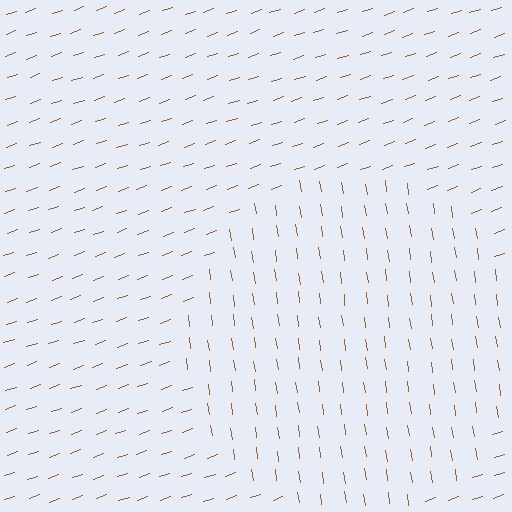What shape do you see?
I see a circle.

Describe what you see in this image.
The image is filled with small brown line segments. A circle region in the image has lines oriented differently from the surrounding lines, creating a visible texture boundary.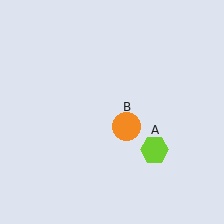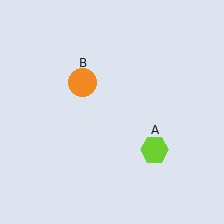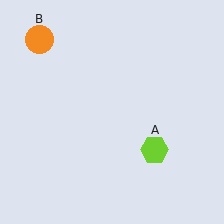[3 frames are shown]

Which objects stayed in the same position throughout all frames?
Lime hexagon (object A) remained stationary.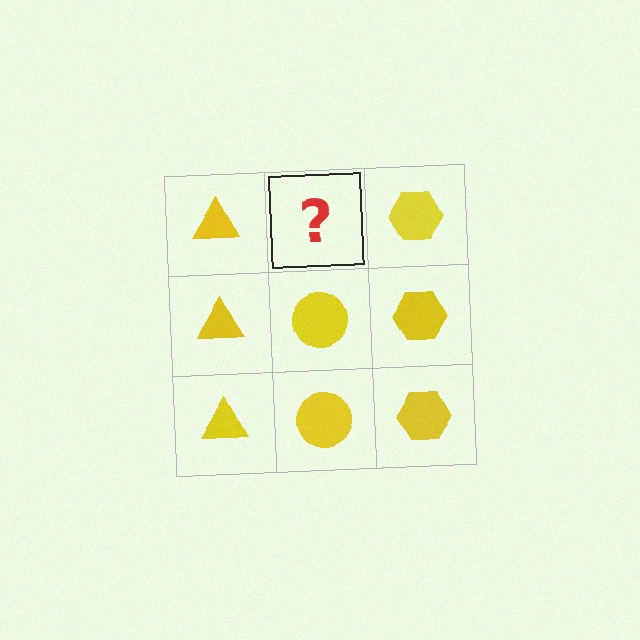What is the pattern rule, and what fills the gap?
The rule is that each column has a consistent shape. The gap should be filled with a yellow circle.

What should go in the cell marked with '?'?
The missing cell should contain a yellow circle.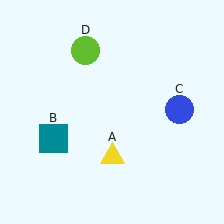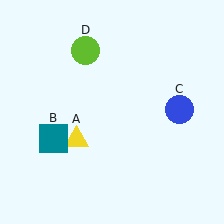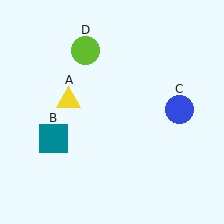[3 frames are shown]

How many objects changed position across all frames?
1 object changed position: yellow triangle (object A).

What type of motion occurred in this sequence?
The yellow triangle (object A) rotated clockwise around the center of the scene.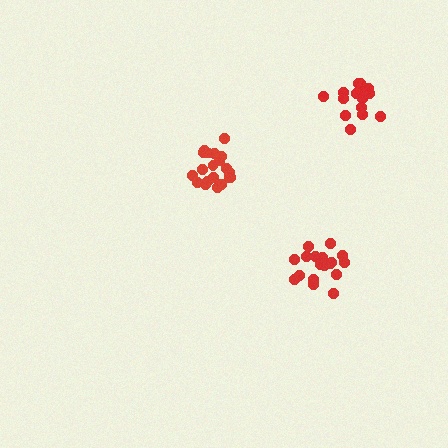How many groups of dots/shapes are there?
There are 3 groups.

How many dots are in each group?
Group 1: 20 dots, Group 2: 21 dots, Group 3: 15 dots (56 total).